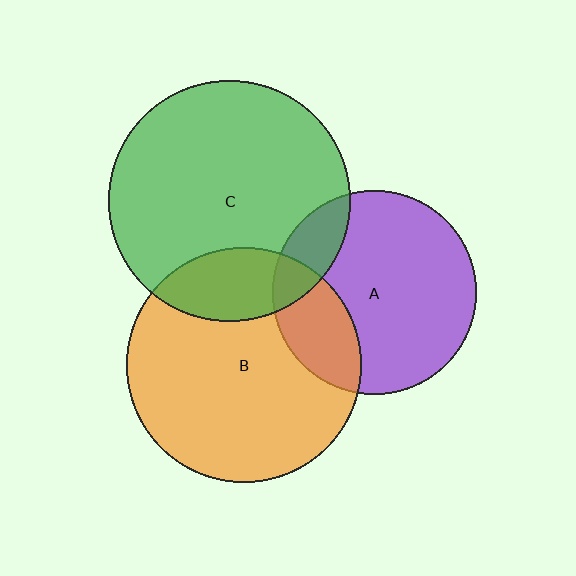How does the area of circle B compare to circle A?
Approximately 1.3 times.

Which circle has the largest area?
Circle C (green).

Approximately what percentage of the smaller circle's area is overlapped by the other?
Approximately 20%.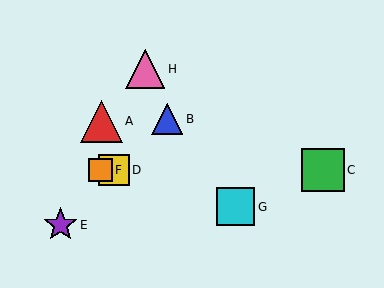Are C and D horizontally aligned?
Yes, both are at y≈170.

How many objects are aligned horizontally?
3 objects (C, D, F) are aligned horizontally.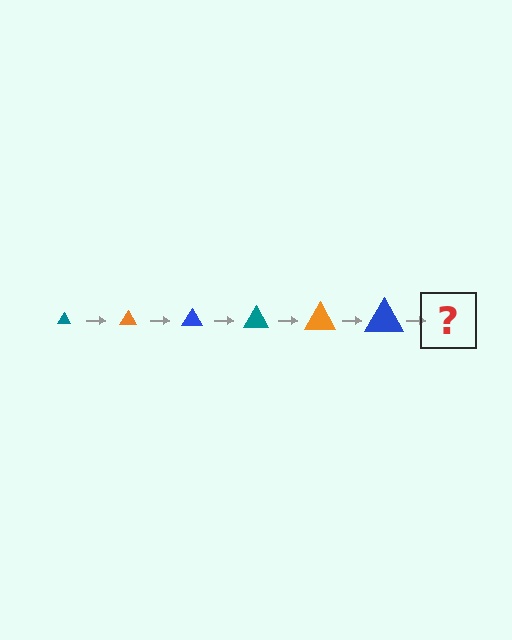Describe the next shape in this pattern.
It should be a teal triangle, larger than the previous one.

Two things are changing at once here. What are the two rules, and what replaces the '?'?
The two rules are that the triangle grows larger each step and the color cycles through teal, orange, and blue. The '?' should be a teal triangle, larger than the previous one.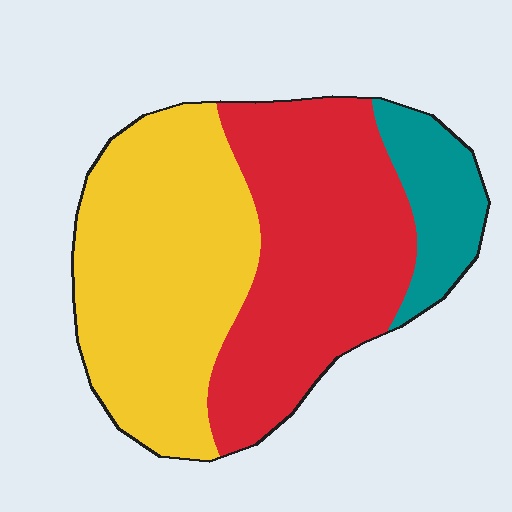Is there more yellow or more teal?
Yellow.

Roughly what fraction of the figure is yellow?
Yellow covers 44% of the figure.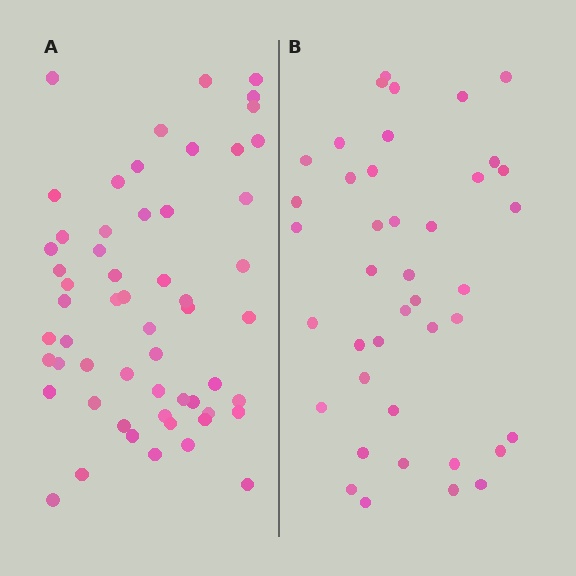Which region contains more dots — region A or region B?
Region A (the left region) has more dots.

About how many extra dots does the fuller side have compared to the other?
Region A has approximately 15 more dots than region B.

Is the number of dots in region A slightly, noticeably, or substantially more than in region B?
Region A has noticeably more, but not dramatically so. The ratio is roughly 1.4 to 1.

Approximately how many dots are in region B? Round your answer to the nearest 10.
About 40 dots. (The exact count is 41, which rounds to 40.)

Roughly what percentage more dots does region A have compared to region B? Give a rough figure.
About 40% more.